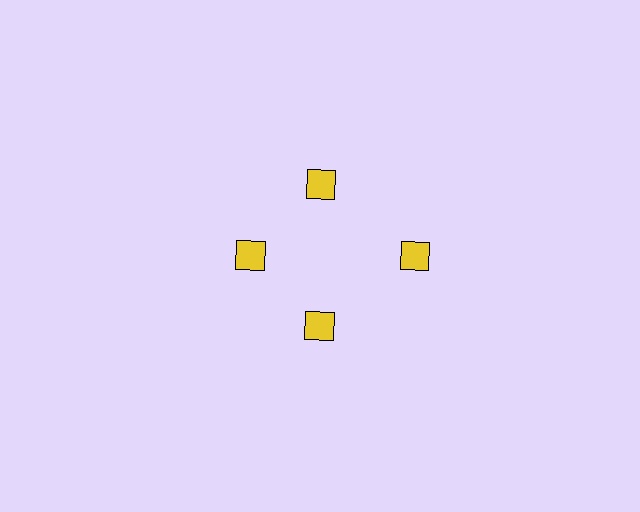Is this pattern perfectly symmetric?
No. The 4 yellow diamonds are arranged in a ring, but one element near the 3 o'clock position is pushed outward from the center, breaking the 4-fold rotational symmetry.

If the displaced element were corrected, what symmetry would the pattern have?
It would have 4-fold rotational symmetry — the pattern would map onto itself every 90 degrees.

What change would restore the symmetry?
The symmetry would be restored by moving it inward, back onto the ring so that all 4 diamonds sit at equal angles and equal distance from the center.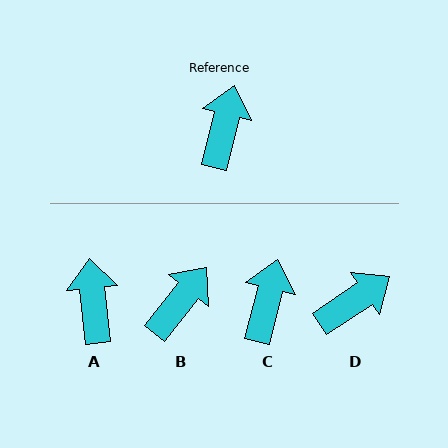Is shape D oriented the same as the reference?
No, it is off by about 42 degrees.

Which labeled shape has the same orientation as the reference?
C.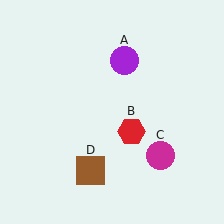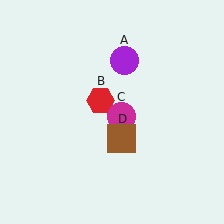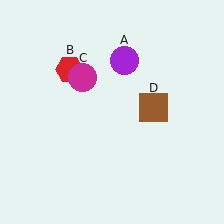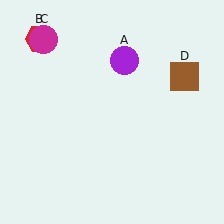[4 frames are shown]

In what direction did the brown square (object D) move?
The brown square (object D) moved up and to the right.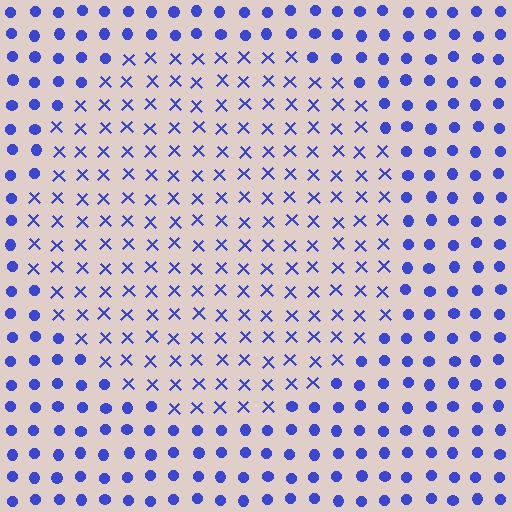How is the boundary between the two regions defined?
The boundary is defined by a change in element shape: X marks inside vs. circles outside. All elements share the same color and spacing.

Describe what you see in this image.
The image is filled with small blue elements arranged in a uniform grid. A circle-shaped region contains X marks, while the surrounding area contains circles. The boundary is defined purely by the change in element shape.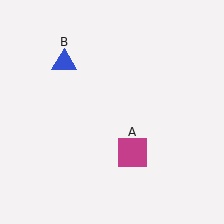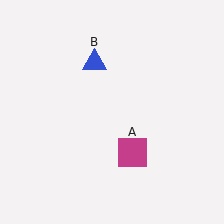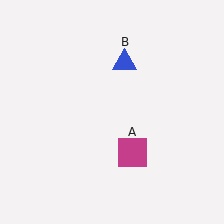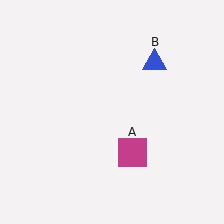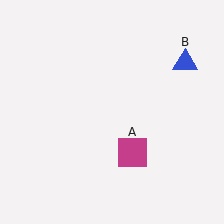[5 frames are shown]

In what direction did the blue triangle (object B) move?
The blue triangle (object B) moved right.